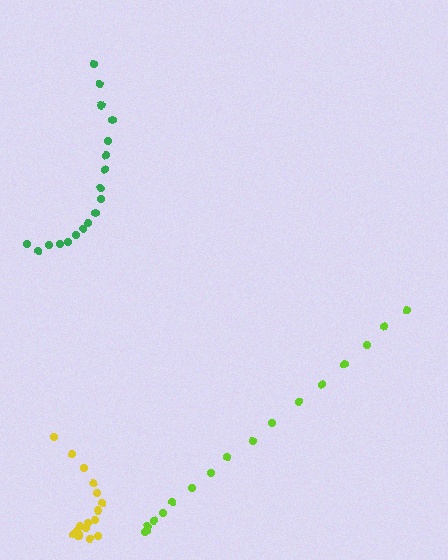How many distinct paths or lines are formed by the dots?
There are 3 distinct paths.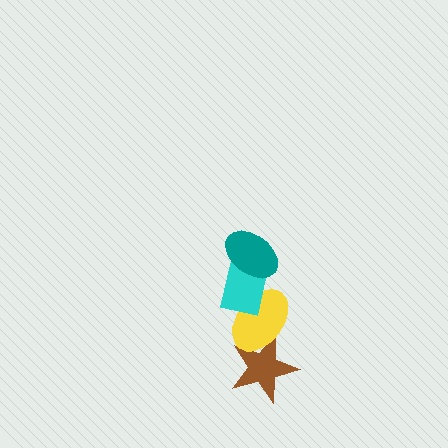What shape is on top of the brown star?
The yellow ellipse is on top of the brown star.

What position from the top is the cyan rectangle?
The cyan rectangle is 2nd from the top.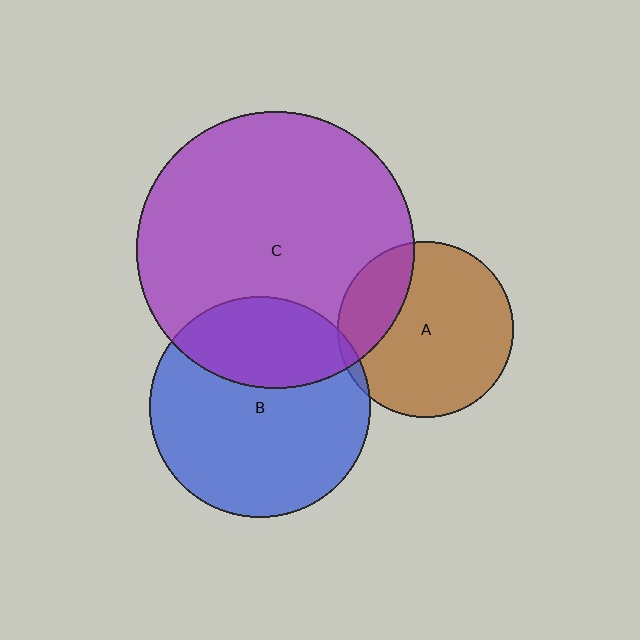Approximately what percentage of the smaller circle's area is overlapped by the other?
Approximately 5%.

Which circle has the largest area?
Circle C (purple).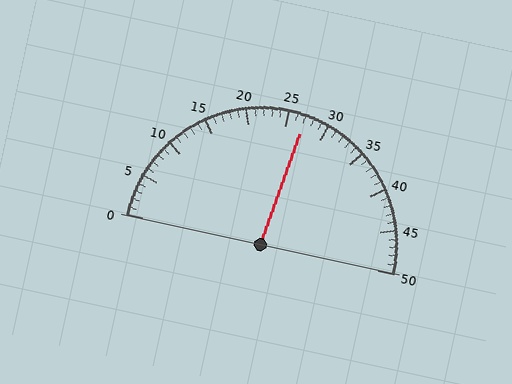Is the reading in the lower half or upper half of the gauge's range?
The reading is in the upper half of the range (0 to 50).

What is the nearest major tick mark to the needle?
The nearest major tick mark is 25.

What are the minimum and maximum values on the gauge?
The gauge ranges from 0 to 50.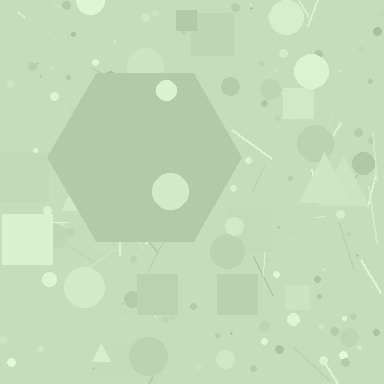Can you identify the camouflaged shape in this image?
The camouflaged shape is a hexagon.